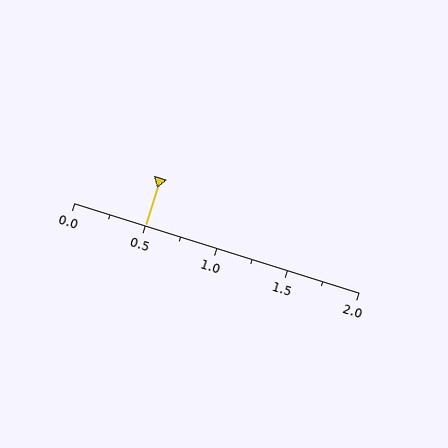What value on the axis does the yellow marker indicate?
The marker indicates approximately 0.5.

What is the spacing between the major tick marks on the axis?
The major ticks are spaced 0.5 apart.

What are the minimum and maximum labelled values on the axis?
The axis runs from 0.0 to 2.0.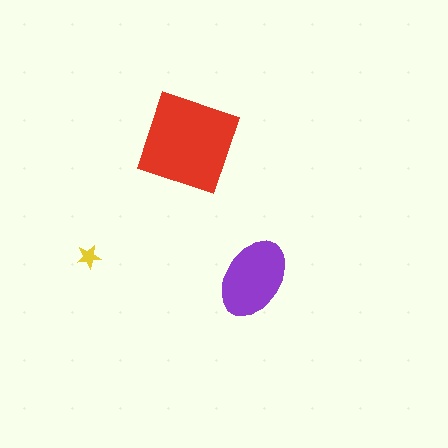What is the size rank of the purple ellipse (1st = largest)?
2nd.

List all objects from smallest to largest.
The yellow star, the purple ellipse, the red diamond.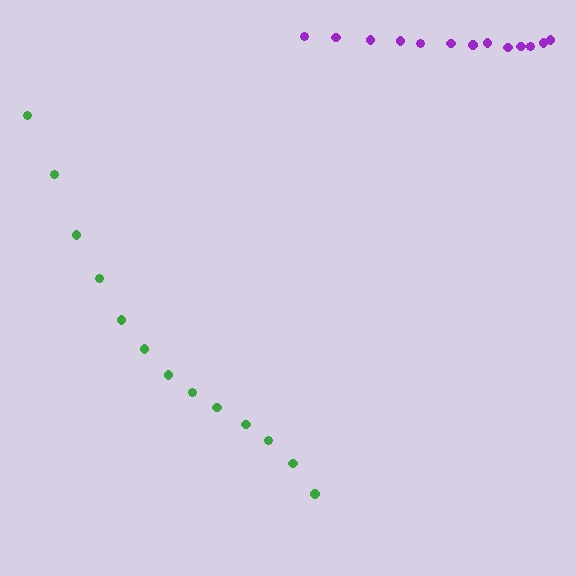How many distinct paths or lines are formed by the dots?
There are 2 distinct paths.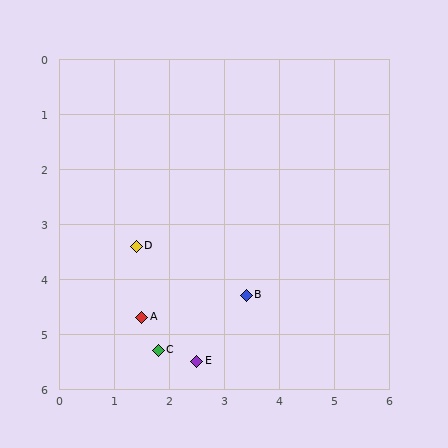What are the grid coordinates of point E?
Point E is at approximately (2.5, 5.5).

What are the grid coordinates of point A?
Point A is at approximately (1.5, 4.7).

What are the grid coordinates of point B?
Point B is at approximately (3.4, 4.3).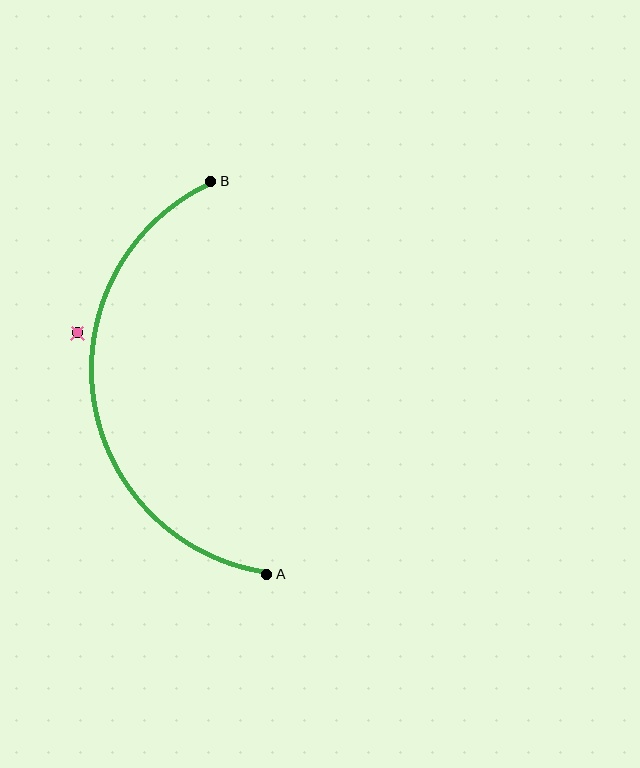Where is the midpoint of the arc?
The arc midpoint is the point on the curve farthest from the straight line joining A and B. It sits to the left of that line.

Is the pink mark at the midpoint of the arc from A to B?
No — the pink mark does not lie on the arc at all. It sits slightly outside the curve.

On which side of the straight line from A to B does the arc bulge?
The arc bulges to the left of the straight line connecting A and B.